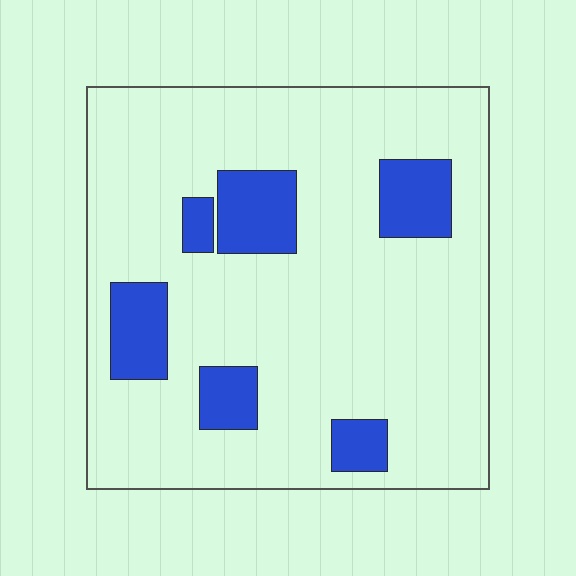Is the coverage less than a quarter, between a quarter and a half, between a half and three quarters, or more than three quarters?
Less than a quarter.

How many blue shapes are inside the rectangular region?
6.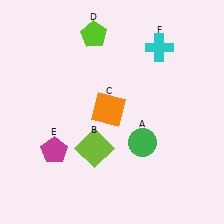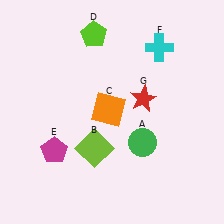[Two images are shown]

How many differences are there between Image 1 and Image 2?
There is 1 difference between the two images.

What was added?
A red star (G) was added in Image 2.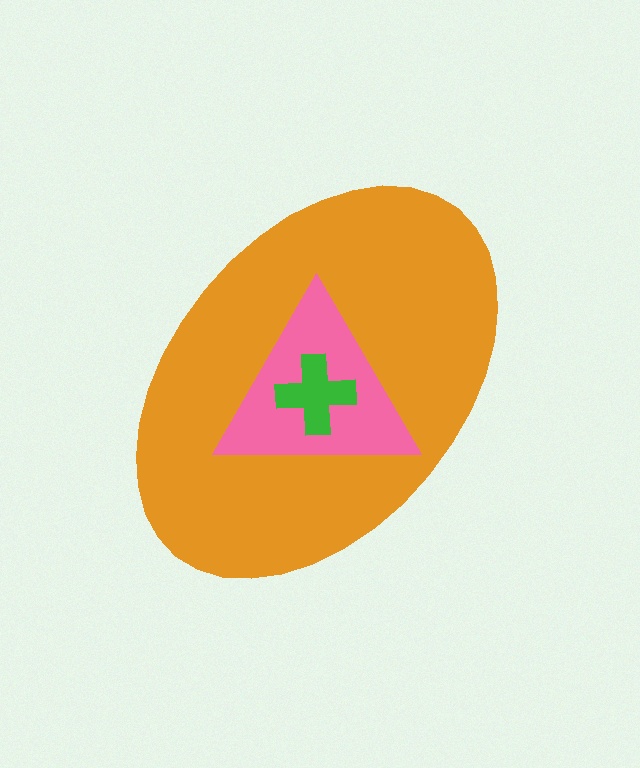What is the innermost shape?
The green cross.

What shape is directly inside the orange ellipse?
The pink triangle.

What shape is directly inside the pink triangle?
The green cross.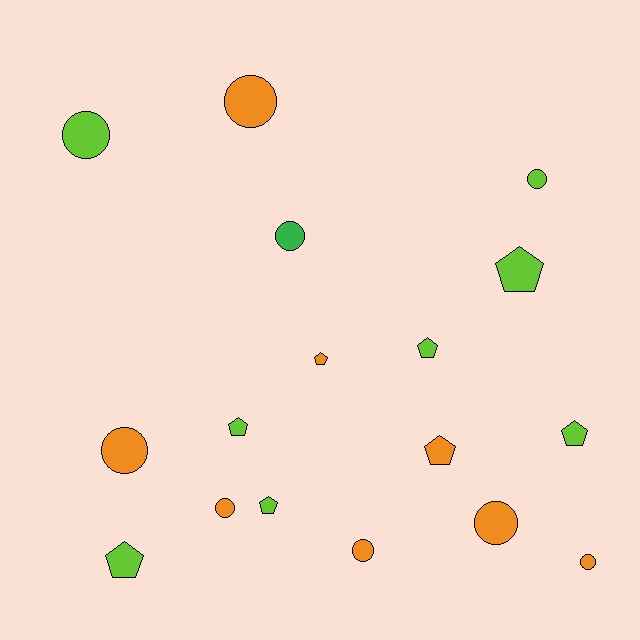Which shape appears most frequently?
Circle, with 9 objects.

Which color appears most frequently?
Lime, with 8 objects.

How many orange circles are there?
There are 6 orange circles.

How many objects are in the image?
There are 17 objects.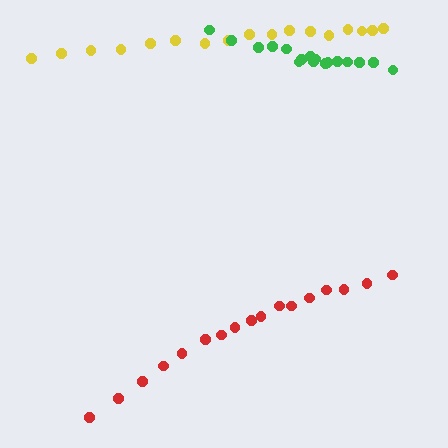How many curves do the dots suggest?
There are 3 distinct paths.